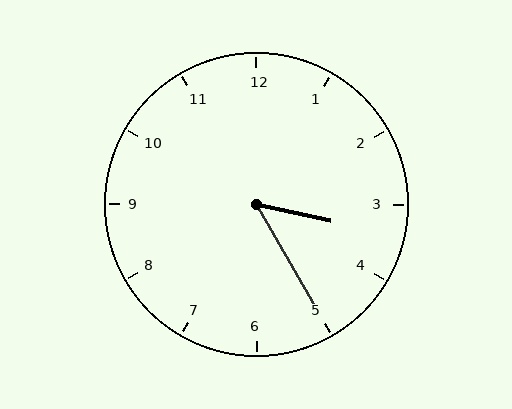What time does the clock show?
3:25.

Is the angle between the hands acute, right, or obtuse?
It is acute.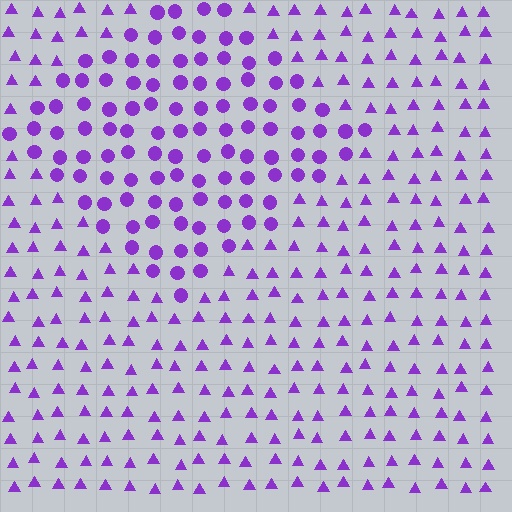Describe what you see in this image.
The image is filled with small purple elements arranged in a uniform grid. A diamond-shaped region contains circles, while the surrounding area contains triangles. The boundary is defined purely by the change in element shape.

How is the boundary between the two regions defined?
The boundary is defined by a change in element shape: circles inside vs. triangles outside. All elements share the same color and spacing.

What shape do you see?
I see a diamond.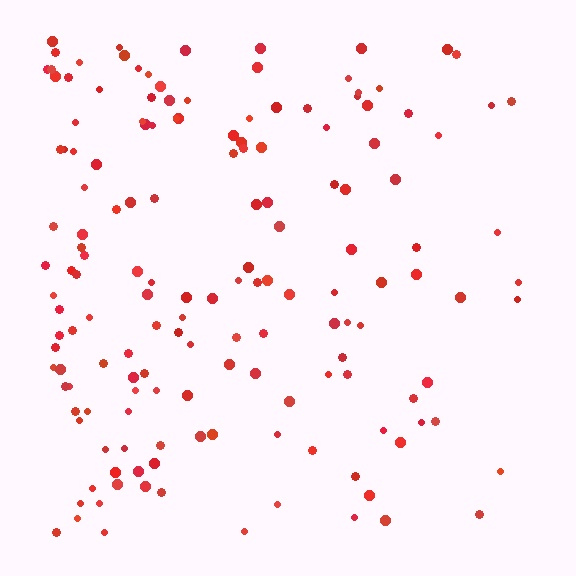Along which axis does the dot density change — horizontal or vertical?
Horizontal.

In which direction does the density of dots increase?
From right to left, with the left side densest.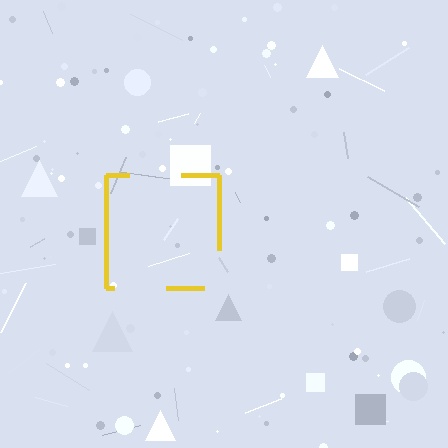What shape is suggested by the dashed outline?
The dashed outline suggests a square.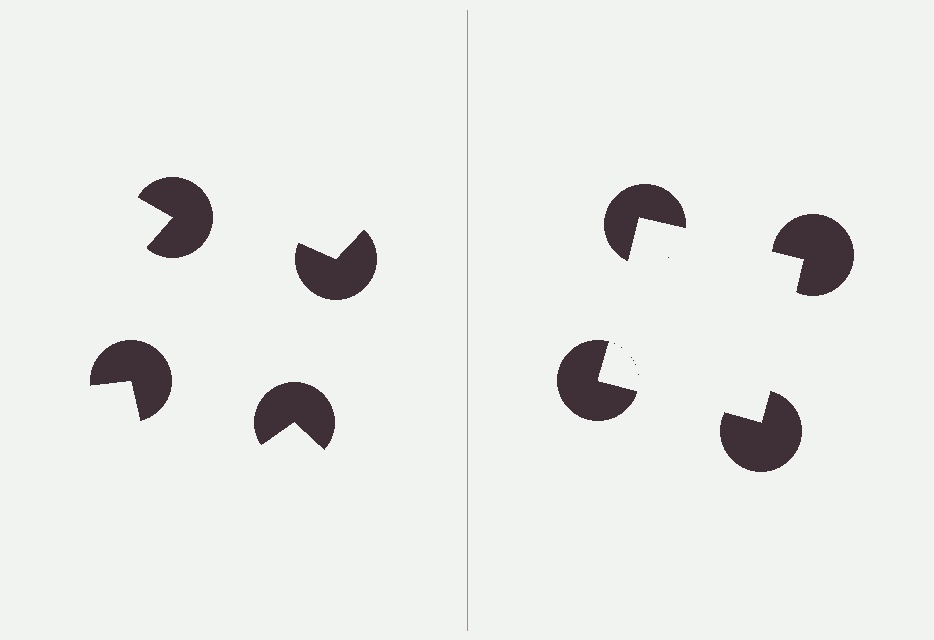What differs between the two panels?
The pac-man discs are positioned identically on both sides; only the wedge orientations differ. On the right they align to a square; on the left they are misaligned.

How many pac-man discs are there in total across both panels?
8 — 4 on each side.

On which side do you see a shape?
An illusory square appears on the right side. On the left side the wedge cuts are rotated, so no coherent shape forms.